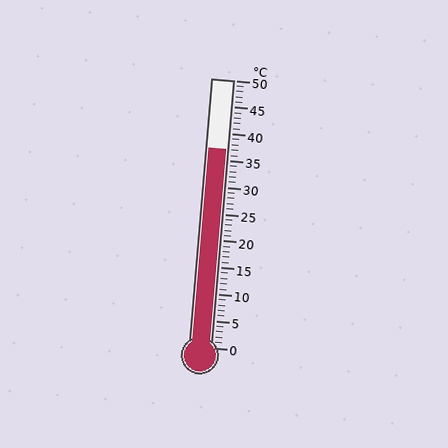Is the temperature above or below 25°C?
The temperature is above 25°C.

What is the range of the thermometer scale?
The thermometer scale ranges from 0°C to 50°C.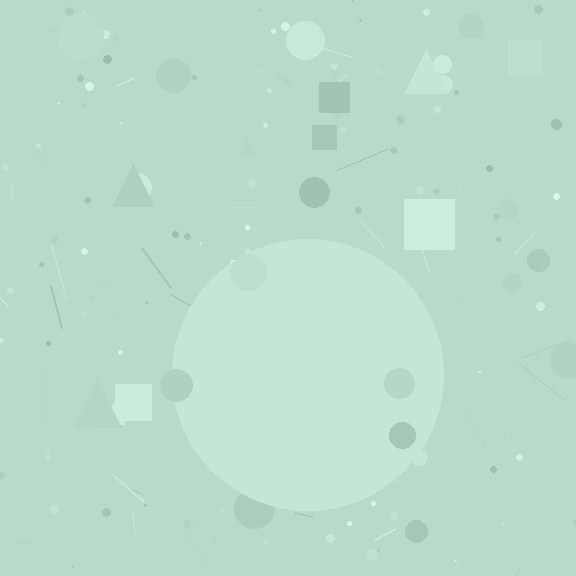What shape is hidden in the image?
A circle is hidden in the image.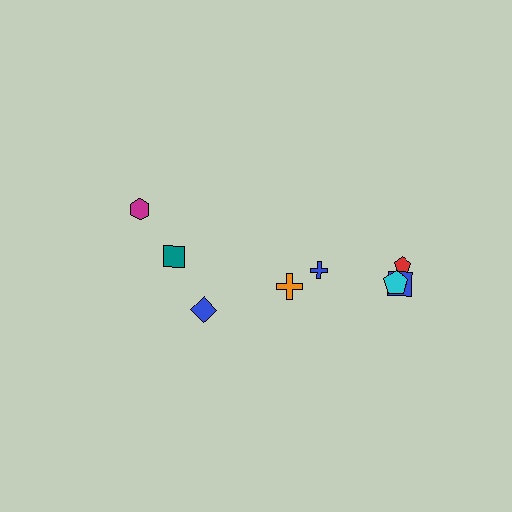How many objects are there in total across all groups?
There are 8 objects.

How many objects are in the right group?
There are 5 objects.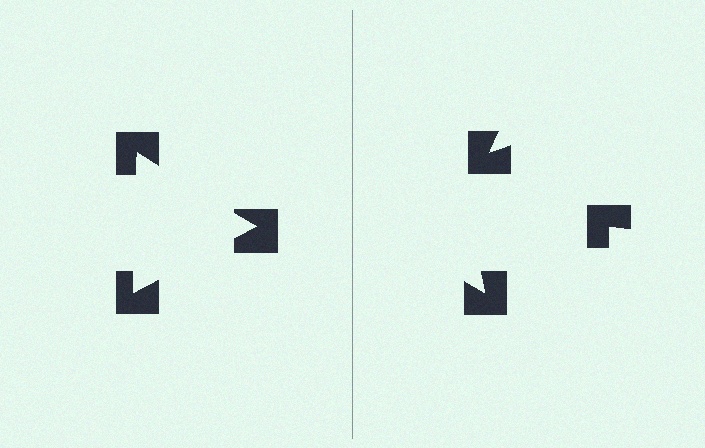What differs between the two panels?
The notched squares are positioned identically on both sides; only the wedge orientations differ. On the left they align to a triangle; on the right they are misaligned.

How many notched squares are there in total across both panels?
6 — 3 on each side.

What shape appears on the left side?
An illusory triangle.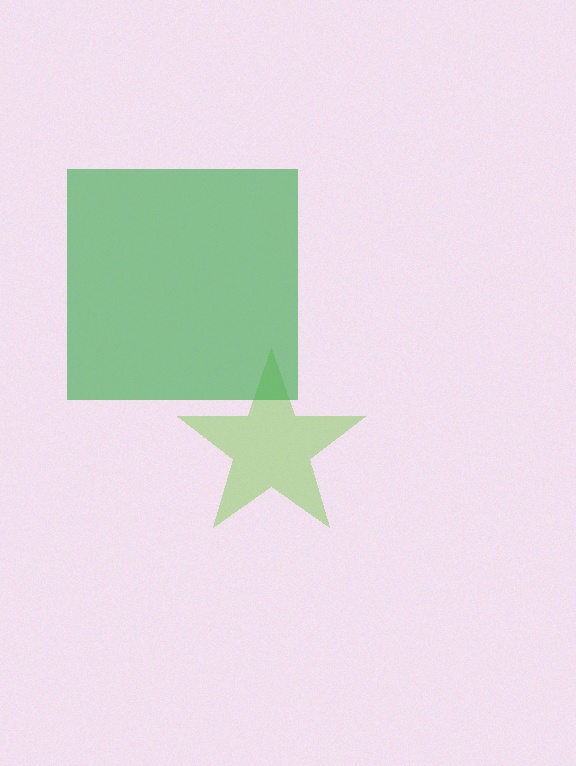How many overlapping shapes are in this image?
There are 2 overlapping shapes in the image.